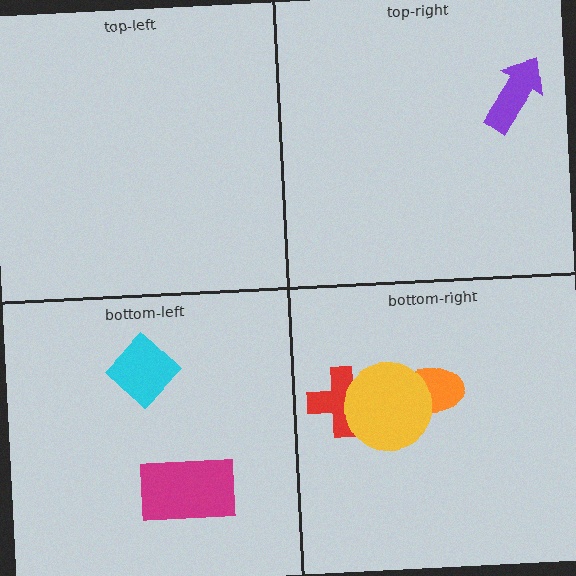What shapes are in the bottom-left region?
The magenta rectangle, the cyan diamond.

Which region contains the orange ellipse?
The bottom-right region.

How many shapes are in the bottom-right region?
3.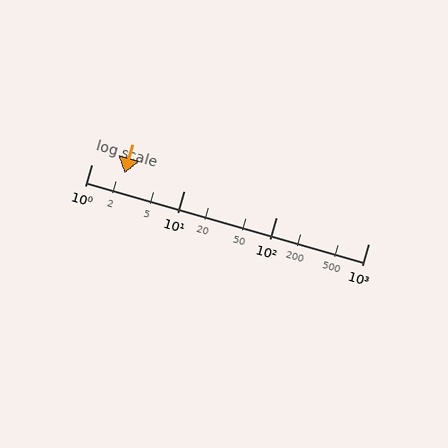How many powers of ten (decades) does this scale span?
The scale spans 3 decades, from 1 to 1000.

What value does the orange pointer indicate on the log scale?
The pointer indicates approximately 2.3.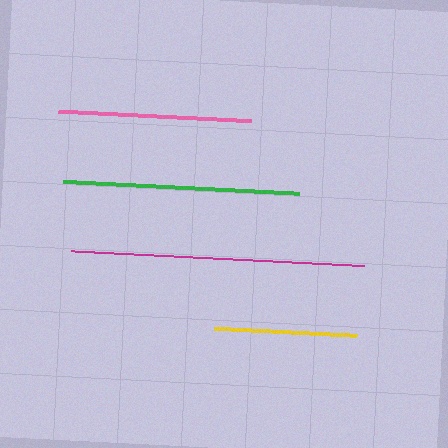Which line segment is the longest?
The magenta line is the longest at approximately 293 pixels.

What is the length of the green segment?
The green segment is approximately 235 pixels long.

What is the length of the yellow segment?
The yellow segment is approximately 143 pixels long.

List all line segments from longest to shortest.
From longest to shortest: magenta, green, pink, yellow.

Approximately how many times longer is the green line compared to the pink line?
The green line is approximately 1.2 times the length of the pink line.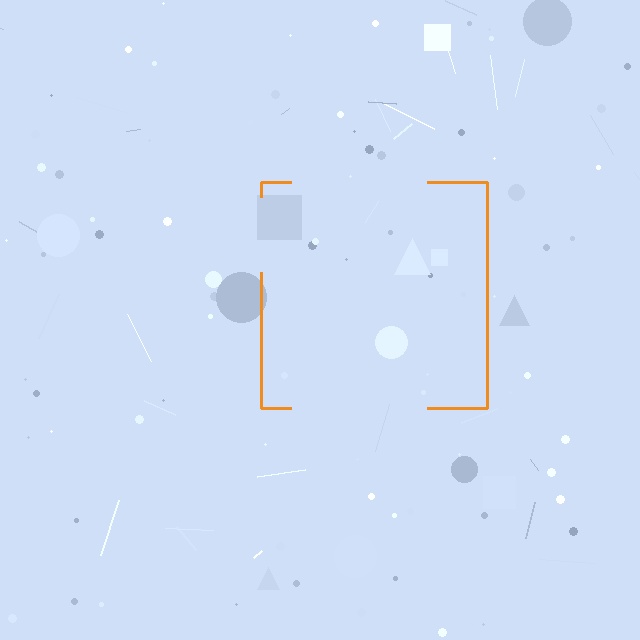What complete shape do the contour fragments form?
The contour fragments form a square.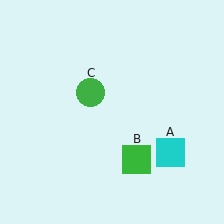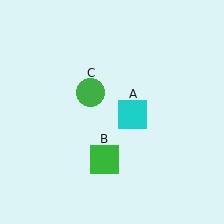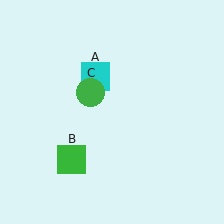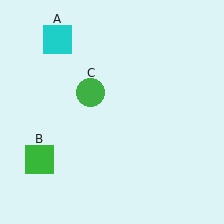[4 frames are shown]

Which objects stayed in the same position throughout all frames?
Green circle (object C) remained stationary.